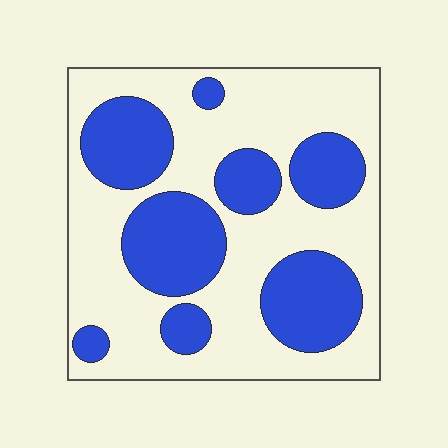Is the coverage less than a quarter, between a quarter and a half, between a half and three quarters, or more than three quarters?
Between a quarter and a half.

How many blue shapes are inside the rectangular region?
8.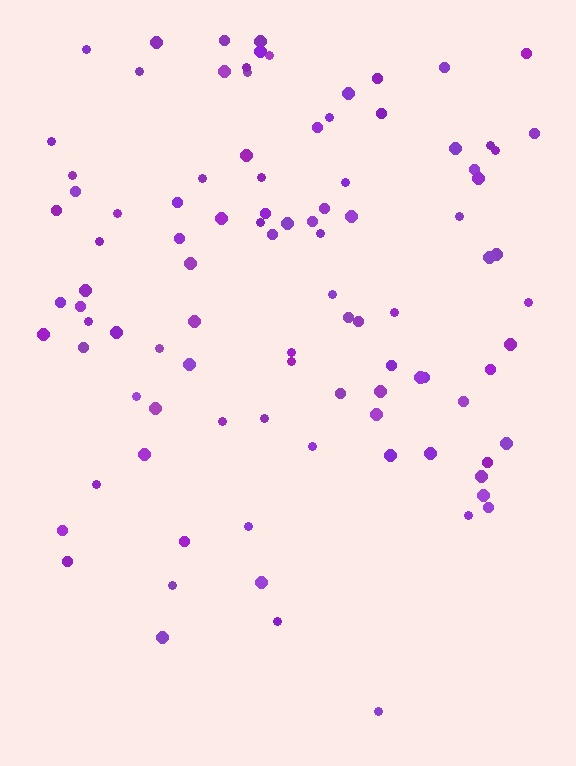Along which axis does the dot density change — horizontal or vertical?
Vertical.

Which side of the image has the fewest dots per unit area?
The bottom.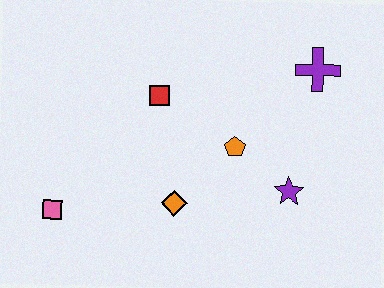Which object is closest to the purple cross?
The orange pentagon is closest to the purple cross.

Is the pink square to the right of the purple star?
No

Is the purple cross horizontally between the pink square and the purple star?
No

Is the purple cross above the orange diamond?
Yes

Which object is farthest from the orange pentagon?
The pink square is farthest from the orange pentagon.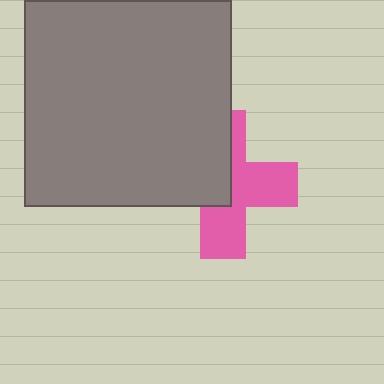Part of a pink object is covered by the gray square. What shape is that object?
It is a cross.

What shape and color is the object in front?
The object in front is a gray square.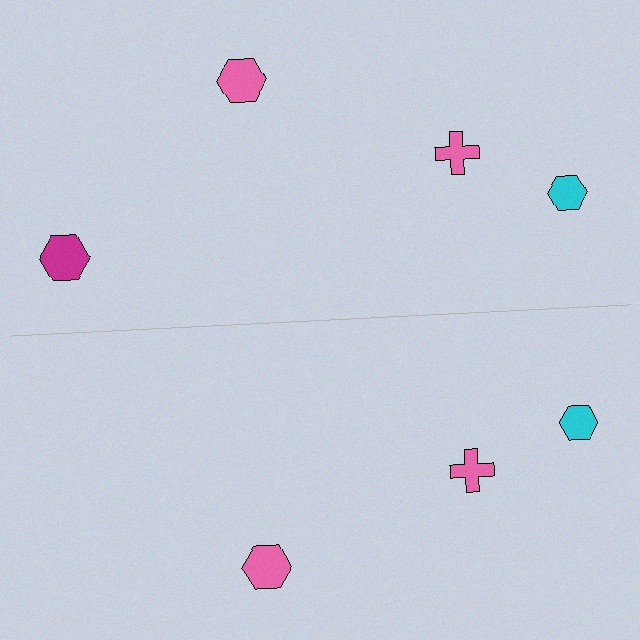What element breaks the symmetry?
A magenta hexagon is missing from the bottom side.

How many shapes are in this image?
There are 7 shapes in this image.